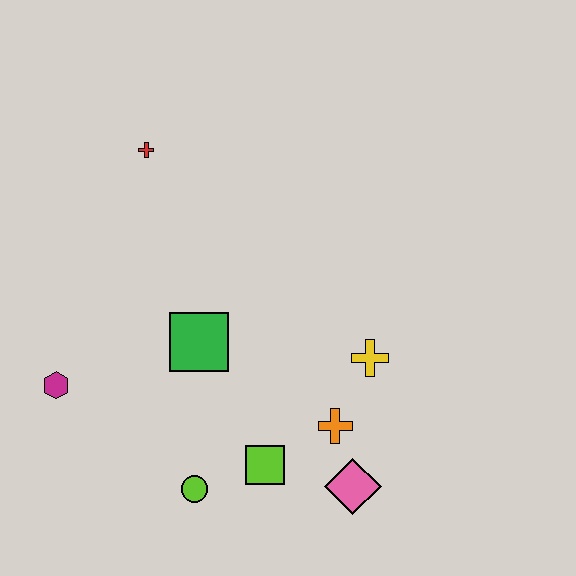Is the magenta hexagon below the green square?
Yes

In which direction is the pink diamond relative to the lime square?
The pink diamond is to the right of the lime square.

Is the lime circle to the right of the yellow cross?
No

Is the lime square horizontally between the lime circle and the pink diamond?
Yes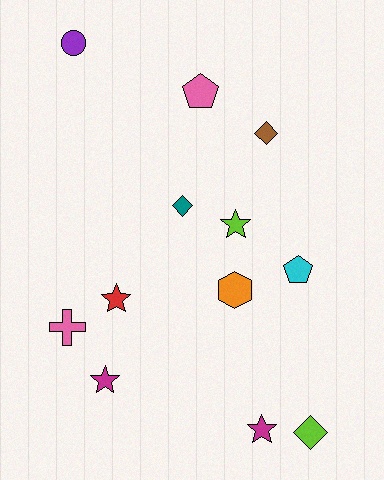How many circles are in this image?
There is 1 circle.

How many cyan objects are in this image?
There is 1 cyan object.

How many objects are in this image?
There are 12 objects.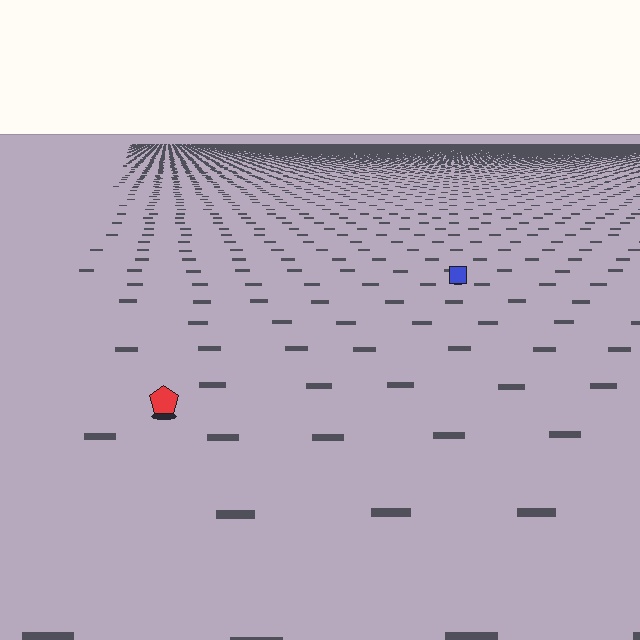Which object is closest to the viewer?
The red pentagon is closest. The texture marks near it are larger and more spread out.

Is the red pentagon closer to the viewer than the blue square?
Yes. The red pentagon is closer — you can tell from the texture gradient: the ground texture is coarser near it.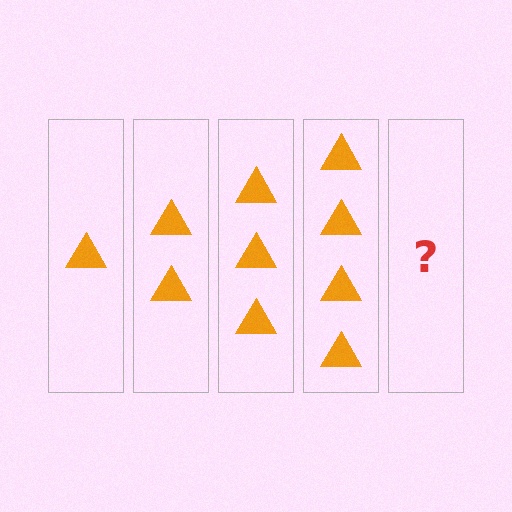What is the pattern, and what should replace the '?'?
The pattern is that each step adds one more triangle. The '?' should be 5 triangles.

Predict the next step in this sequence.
The next step is 5 triangles.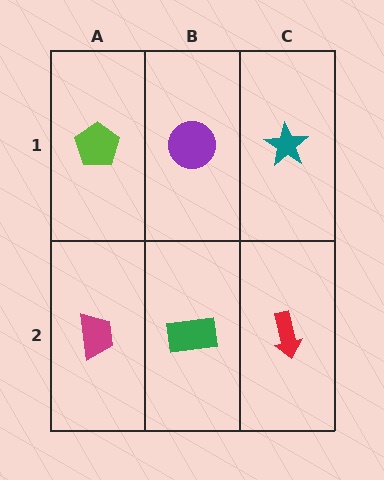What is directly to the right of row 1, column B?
A teal star.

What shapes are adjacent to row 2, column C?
A teal star (row 1, column C), a green rectangle (row 2, column B).